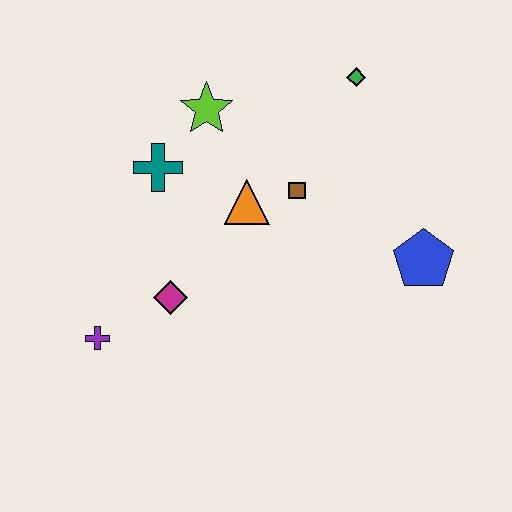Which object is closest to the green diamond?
The brown square is closest to the green diamond.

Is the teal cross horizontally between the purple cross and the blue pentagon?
Yes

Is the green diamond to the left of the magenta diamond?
No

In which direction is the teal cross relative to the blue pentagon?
The teal cross is to the left of the blue pentagon.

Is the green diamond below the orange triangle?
No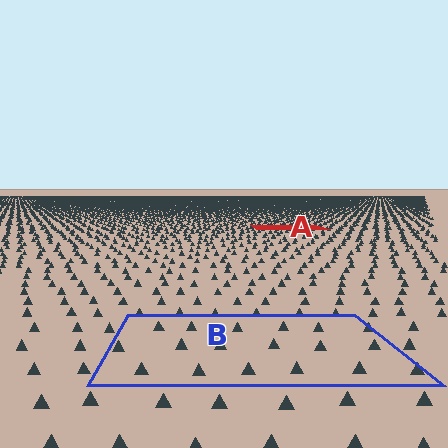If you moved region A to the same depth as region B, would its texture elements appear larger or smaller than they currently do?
They would appear larger. At a closer depth, the same texture elements are projected at a bigger on-screen size.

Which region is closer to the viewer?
Region B is closer. The texture elements there are larger and more spread out.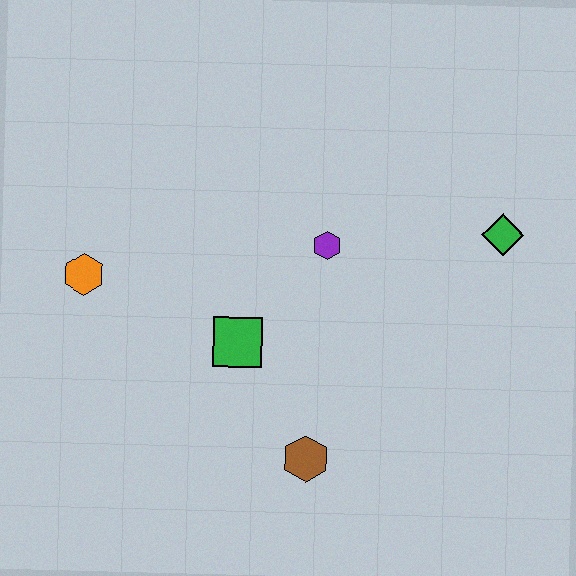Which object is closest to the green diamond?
The purple hexagon is closest to the green diamond.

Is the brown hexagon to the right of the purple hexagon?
No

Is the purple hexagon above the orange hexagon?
Yes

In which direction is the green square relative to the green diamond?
The green square is to the left of the green diamond.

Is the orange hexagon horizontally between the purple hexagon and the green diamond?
No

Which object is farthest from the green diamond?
The orange hexagon is farthest from the green diamond.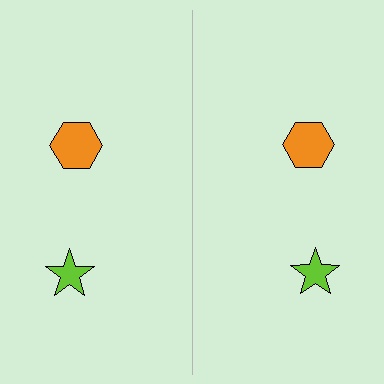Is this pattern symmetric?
Yes, this pattern has bilateral (reflection) symmetry.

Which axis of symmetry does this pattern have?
The pattern has a vertical axis of symmetry running through the center of the image.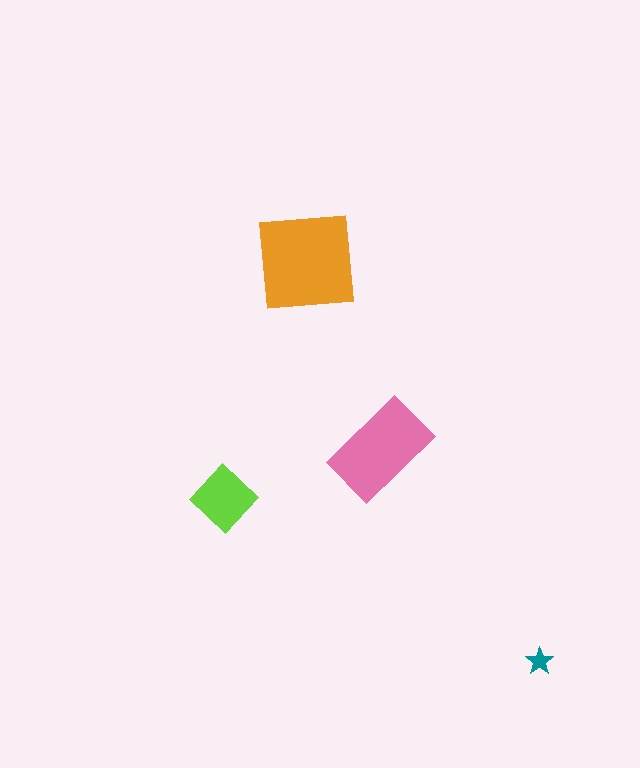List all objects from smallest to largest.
The teal star, the lime diamond, the pink rectangle, the orange square.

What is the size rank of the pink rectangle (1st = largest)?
2nd.